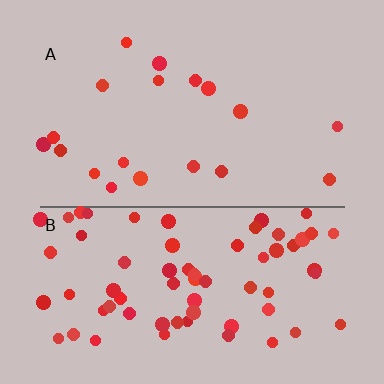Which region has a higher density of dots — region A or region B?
B (the bottom).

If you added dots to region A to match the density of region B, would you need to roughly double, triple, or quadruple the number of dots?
Approximately quadruple.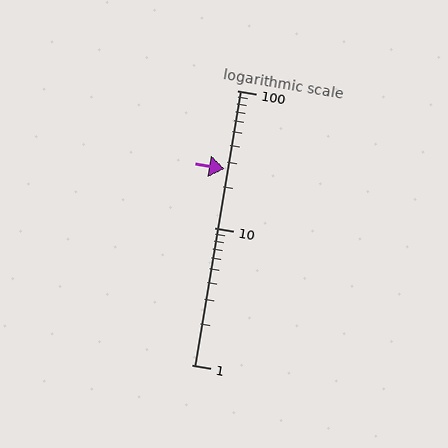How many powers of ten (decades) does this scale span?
The scale spans 2 decades, from 1 to 100.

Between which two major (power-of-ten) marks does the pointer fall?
The pointer is between 10 and 100.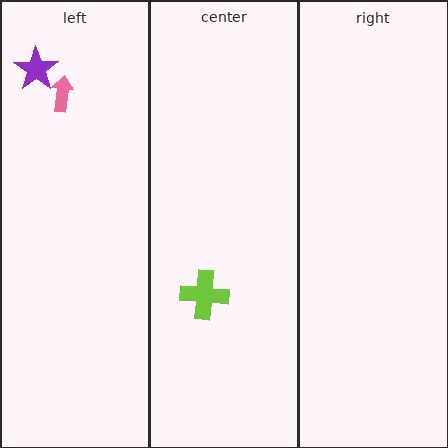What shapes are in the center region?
The lime cross.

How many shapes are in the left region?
2.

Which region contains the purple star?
The left region.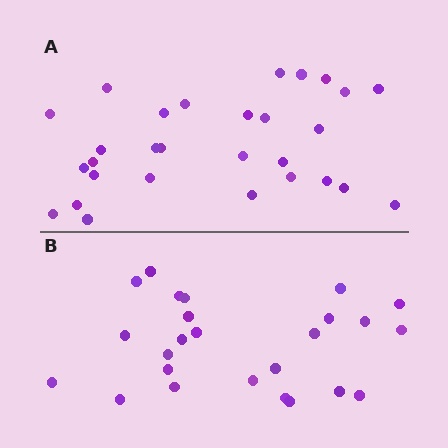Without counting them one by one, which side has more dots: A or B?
Region A (the top region) has more dots.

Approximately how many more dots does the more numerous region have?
Region A has about 4 more dots than region B.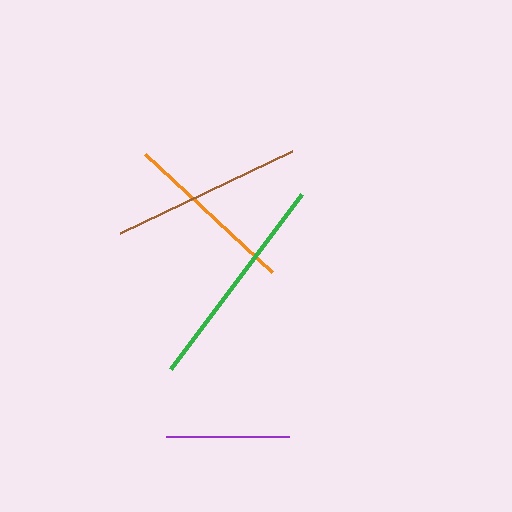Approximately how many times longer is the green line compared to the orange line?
The green line is approximately 1.3 times the length of the orange line.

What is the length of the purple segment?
The purple segment is approximately 122 pixels long.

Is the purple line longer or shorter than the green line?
The green line is longer than the purple line.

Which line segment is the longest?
The green line is the longest at approximately 219 pixels.